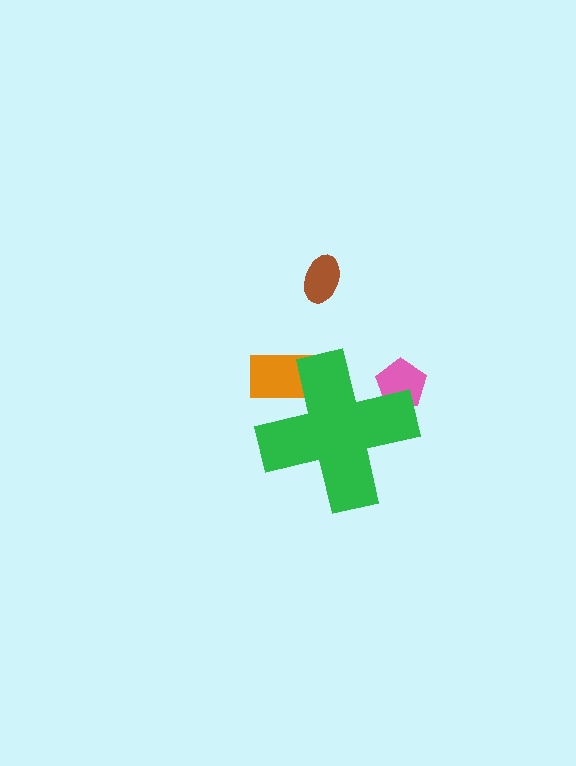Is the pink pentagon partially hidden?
Yes, the pink pentagon is partially hidden behind the green cross.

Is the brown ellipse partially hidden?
No, the brown ellipse is fully visible.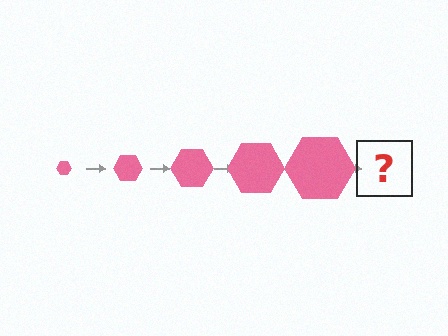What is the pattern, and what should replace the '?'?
The pattern is that the hexagon gets progressively larger each step. The '?' should be a pink hexagon, larger than the previous one.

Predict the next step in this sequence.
The next step is a pink hexagon, larger than the previous one.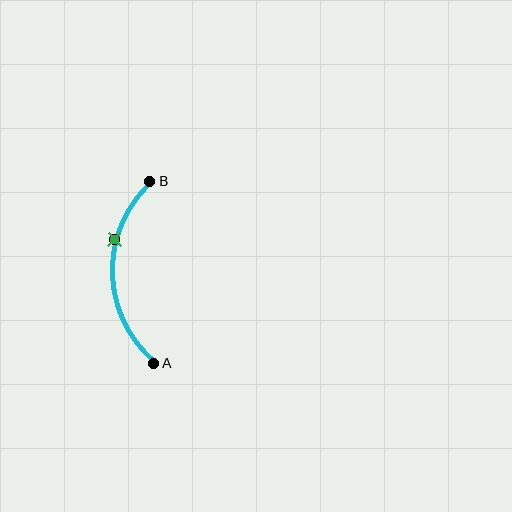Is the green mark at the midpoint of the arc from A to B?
No. The green mark lies on the arc but is closer to endpoint B. The arc midpoint would be at the point on the curve equidistant along the arc from both A and B.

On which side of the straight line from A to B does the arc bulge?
The arc bulges to the left of the straight line connecting A and B.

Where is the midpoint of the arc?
The arc midpoint is the point on the curve farthest from the straight line joining A and B. It sits to the left of that line.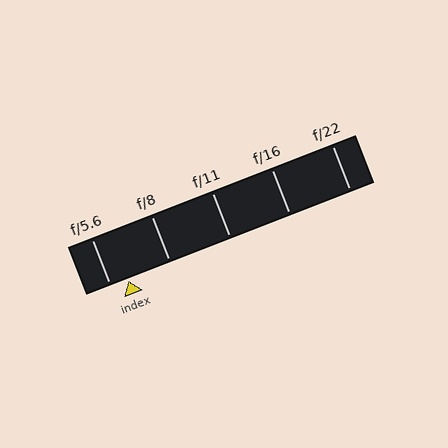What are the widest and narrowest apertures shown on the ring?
The widest aperture shown is f/5.6 and the narrowest is f/22.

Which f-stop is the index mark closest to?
The index mark is closest to f/5.6.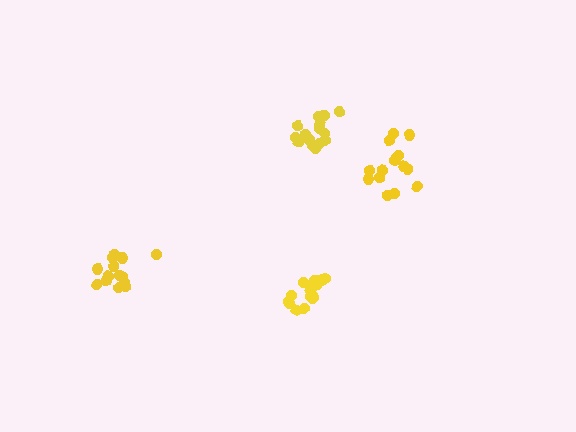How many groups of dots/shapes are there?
There are 4 groups.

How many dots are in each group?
Group 1: 14 dots, Group 2: 15 dots, Group 3: 15 dots, Group 4: 16 dots (60 total).